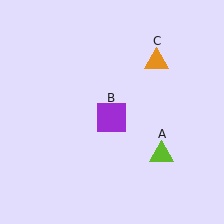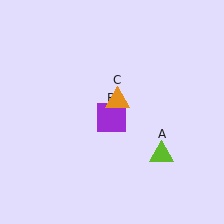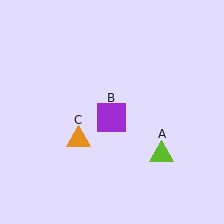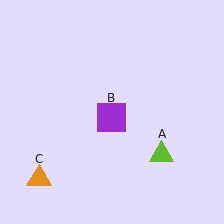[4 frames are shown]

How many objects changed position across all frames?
1 object changed position: orange triangle (object C).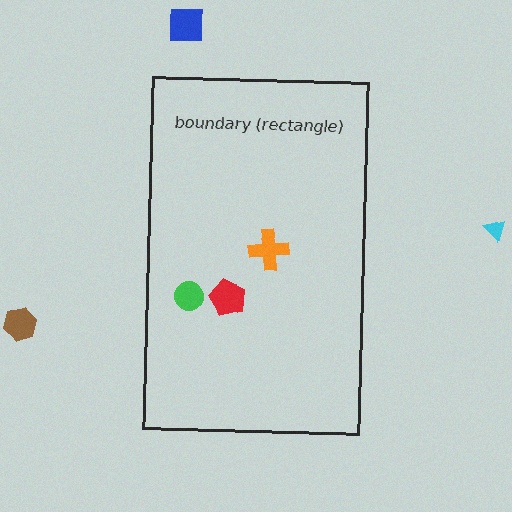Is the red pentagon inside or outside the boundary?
Inside.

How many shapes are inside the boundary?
3 inside, 3 outside.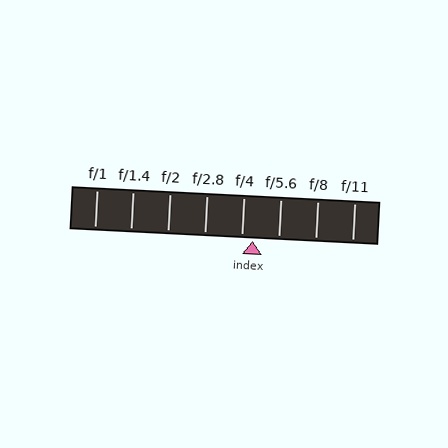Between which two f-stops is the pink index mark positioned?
The index mark is between f/4 and f/5.6.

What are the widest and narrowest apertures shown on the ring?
The widest aperture shown is f/1 and the narrowest is f/11.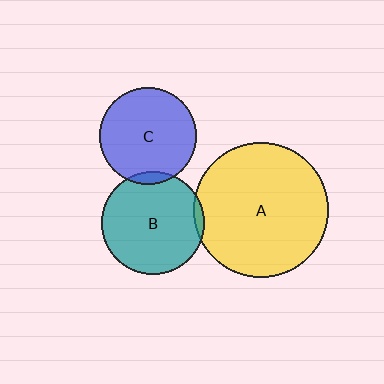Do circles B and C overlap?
Yes.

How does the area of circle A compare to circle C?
Approximately 1.9 times.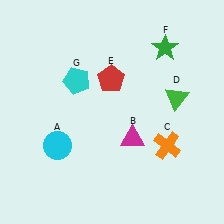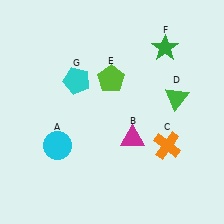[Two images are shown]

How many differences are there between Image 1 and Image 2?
There is 1 difference between the two images.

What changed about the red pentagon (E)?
In Image 1, E is red. In Image 2, it changed to lime.